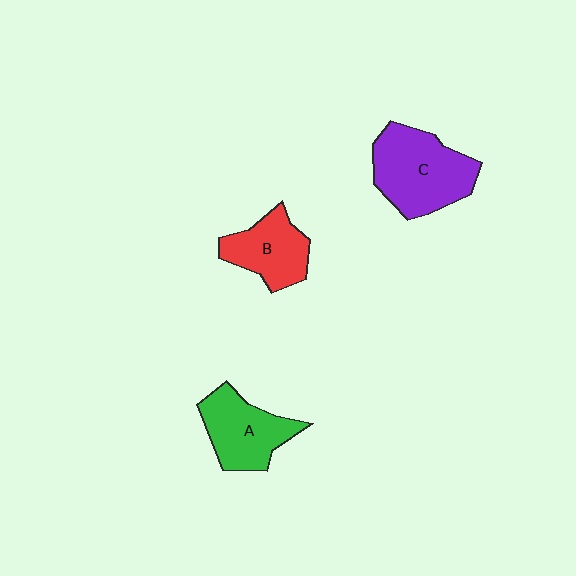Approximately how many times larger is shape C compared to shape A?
Approximately 1.3 times.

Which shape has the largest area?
Shape C (purple).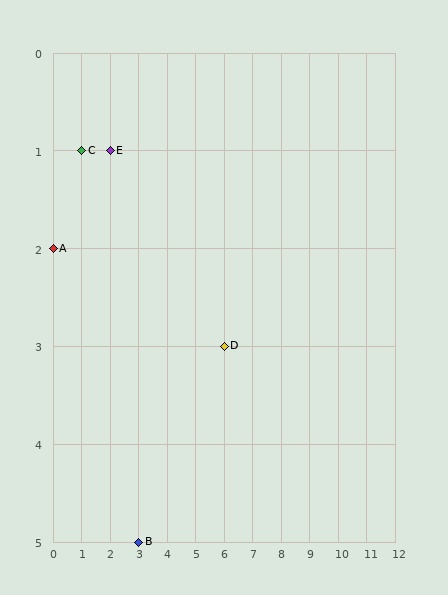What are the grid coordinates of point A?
Point A is at grid coordinates (0, 2).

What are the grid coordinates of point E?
Point E is at grid coordinates (2, 1).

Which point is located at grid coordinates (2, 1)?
Point E is at (2, 1).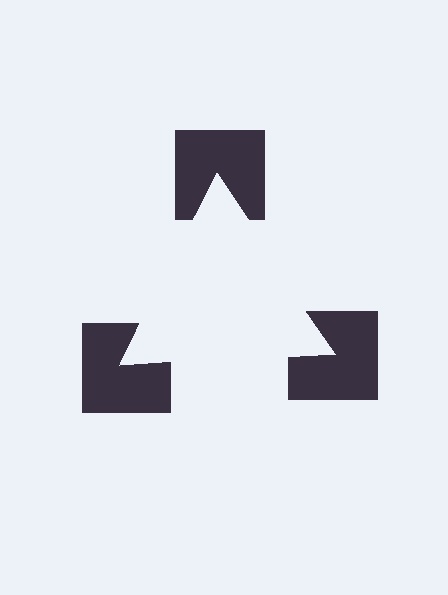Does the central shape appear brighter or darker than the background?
It typically appears slightly brighter than the background, even though no actual brightness change is drawn.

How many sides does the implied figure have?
3 sides.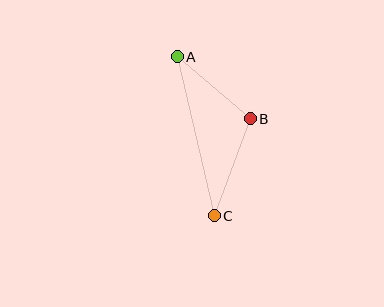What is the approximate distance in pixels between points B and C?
The distance between B and C is approximately 103 pixels.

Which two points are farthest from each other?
Points A and C are farthest from each other.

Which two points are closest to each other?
Points A and B are closest to each other.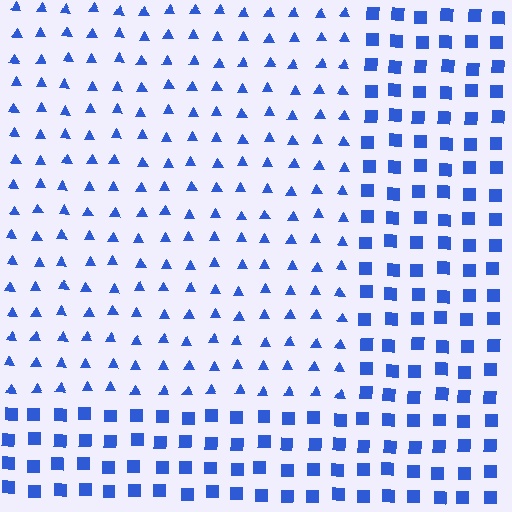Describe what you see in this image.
The image is filled with small blue elements arranged in a uniform grid. A rectangle-shaped region contains triangles, while the surrounding area contains squares. The boundary is defined purely by the change in element shape.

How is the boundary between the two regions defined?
The boundary is defined by a change in element shape: triangles inside vs. squares outside. All elements share the same color and spacing.